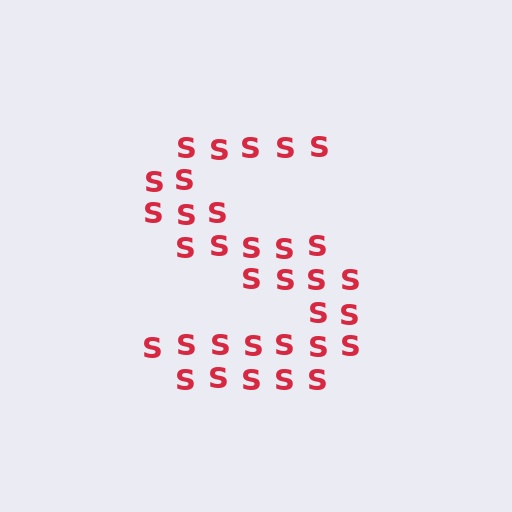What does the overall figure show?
The overall figure shows the letter S.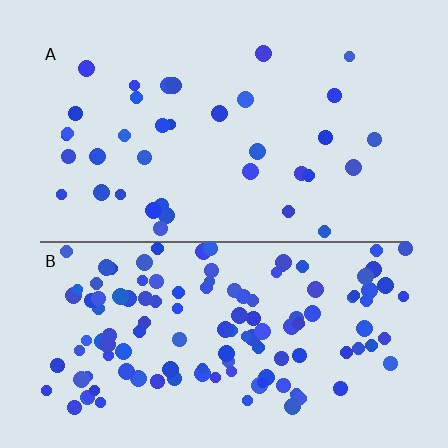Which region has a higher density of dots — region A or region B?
B (the bottom).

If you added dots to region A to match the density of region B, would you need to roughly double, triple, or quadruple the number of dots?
Approximately quadruple.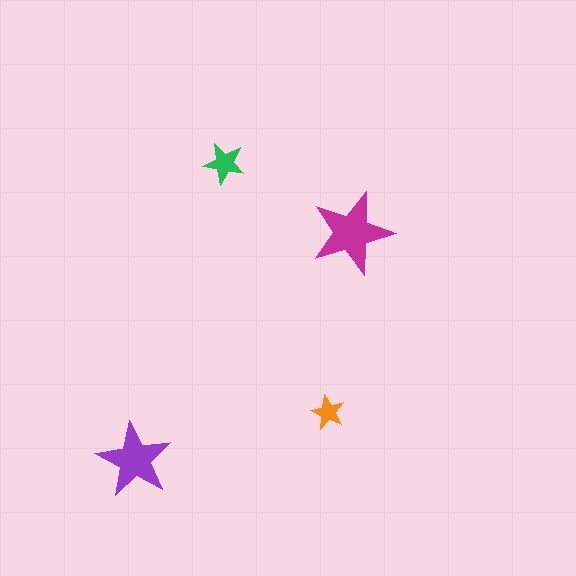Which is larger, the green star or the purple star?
The purple one.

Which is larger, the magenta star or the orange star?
The magenta one.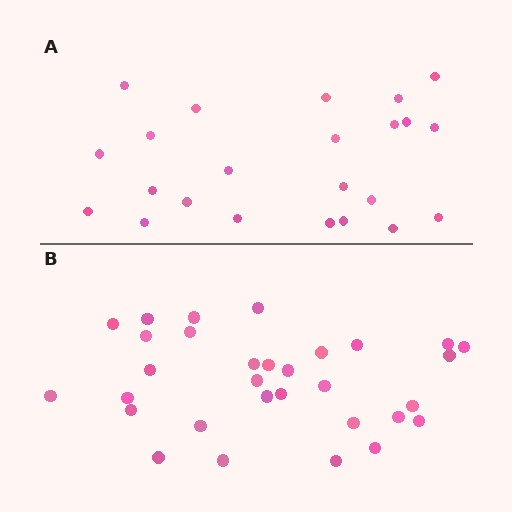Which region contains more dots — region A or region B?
Region B (the bottom region) has more dots.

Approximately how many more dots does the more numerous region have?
Region B has roughly 8 or so more dots than region A.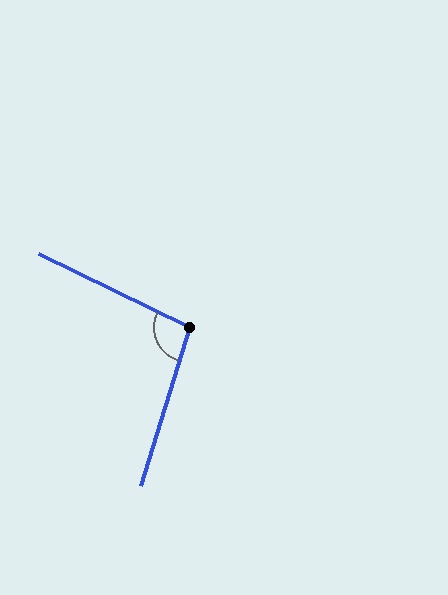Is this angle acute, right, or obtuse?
It is obtuse.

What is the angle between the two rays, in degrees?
Approximately 99 degrees.